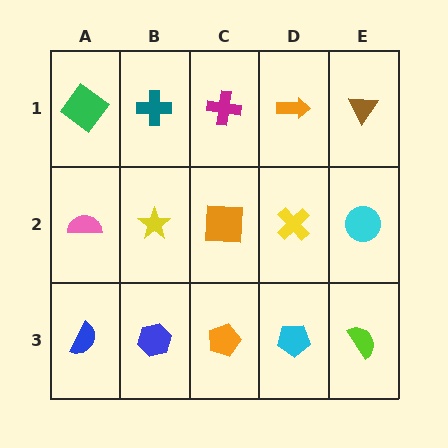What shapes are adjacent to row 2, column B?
A teal cross (row 1, column B), a blue hexagon (row 3, column B), a pink semicircle (row 2, column A), an orange square (row 2, column C).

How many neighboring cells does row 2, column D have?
4.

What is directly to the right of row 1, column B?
A magenta cross.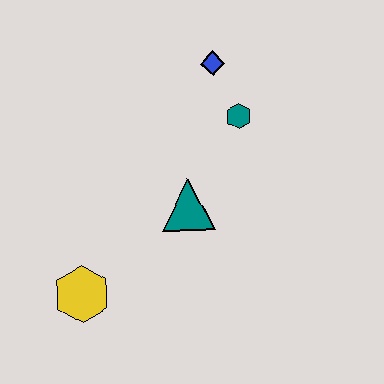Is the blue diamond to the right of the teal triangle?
Yes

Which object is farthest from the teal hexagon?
The yellow hexagon is farthest from the teal hexagon.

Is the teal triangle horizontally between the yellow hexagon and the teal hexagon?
Yes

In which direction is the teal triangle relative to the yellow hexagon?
The teal triangle is to the right of the yellow hexagon.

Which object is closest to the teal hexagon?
The blue diamond is closest to the teal hexagon.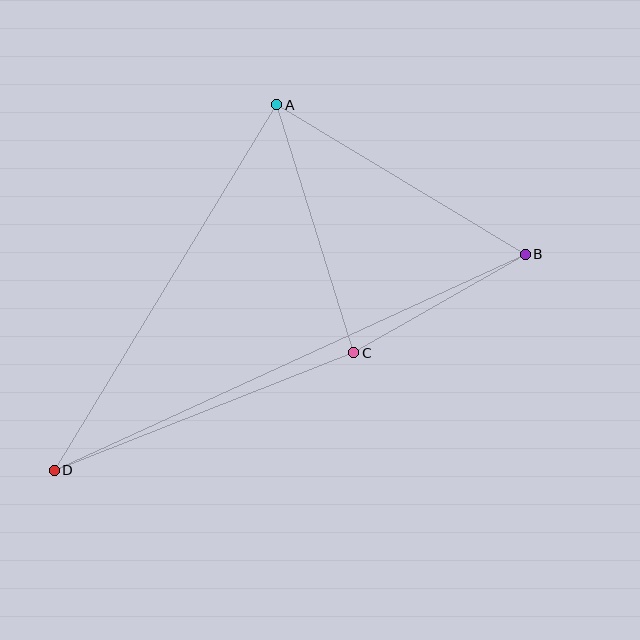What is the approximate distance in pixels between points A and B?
The distance between A and B is approximately 290 pixels.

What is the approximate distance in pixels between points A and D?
The distance between A and D is approximately 428 pixels.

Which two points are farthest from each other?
Points B and D are farthest from each other.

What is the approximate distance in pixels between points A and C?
The distance between A and C is approximately 260 pixels.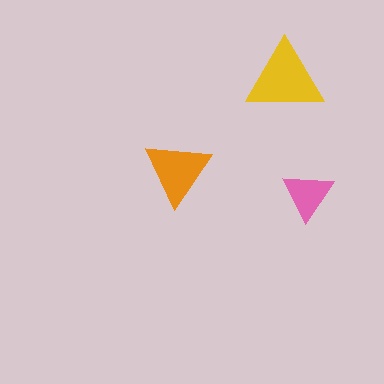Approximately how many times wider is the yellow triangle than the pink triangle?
About 1.5 times wider.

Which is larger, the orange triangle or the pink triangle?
The orange one.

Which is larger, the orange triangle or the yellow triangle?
The yellow one.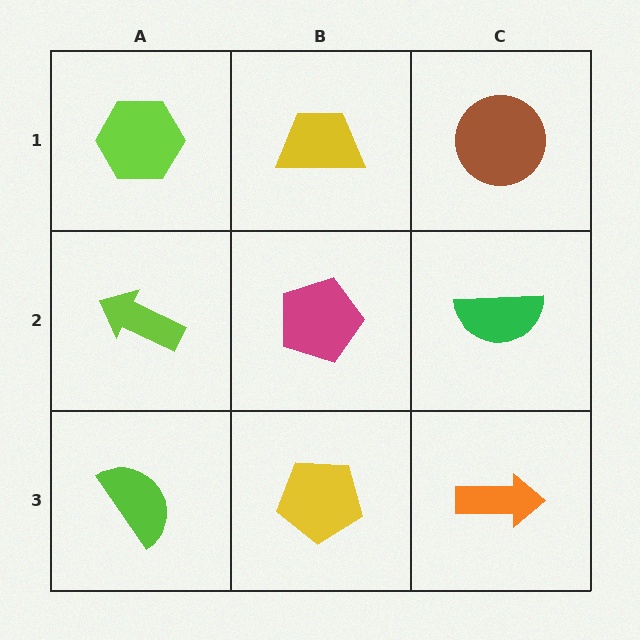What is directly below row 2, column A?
A lime semicircle.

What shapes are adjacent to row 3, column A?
A lime arrow (row 2, column A), a yellow pentagon (row 3, column B).